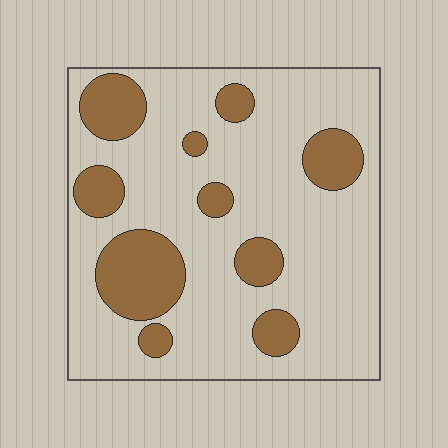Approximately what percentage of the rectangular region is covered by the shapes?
Approximately 25%.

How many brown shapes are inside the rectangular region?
10.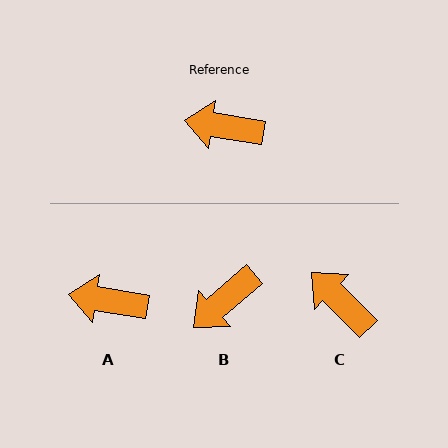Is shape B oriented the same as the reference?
No, it is off by about 50 degrees.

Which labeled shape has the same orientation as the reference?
A.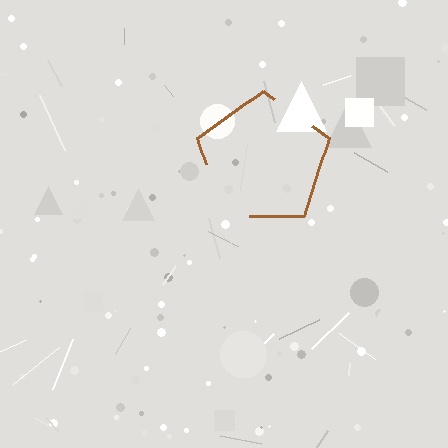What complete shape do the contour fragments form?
The contour fragments form a pentagon.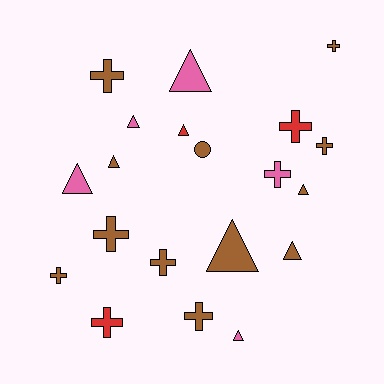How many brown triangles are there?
There are 4 brown triangles.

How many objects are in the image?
There are 20 objects.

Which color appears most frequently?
Brown, with 12 objects.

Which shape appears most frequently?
Cross, with 10 objects.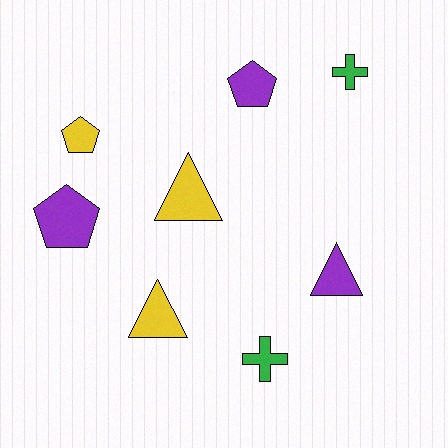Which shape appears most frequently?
Pentagon, with 3 objects.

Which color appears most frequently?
Yellow, with 3 objects.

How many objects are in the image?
There are 8 objects.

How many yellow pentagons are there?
There is 1 yellow pentagon.